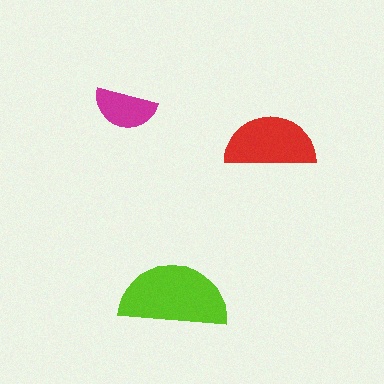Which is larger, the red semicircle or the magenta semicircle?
The red one.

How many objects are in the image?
There are 3 objects in the image.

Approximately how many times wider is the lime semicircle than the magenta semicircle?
About 1.5 times wider.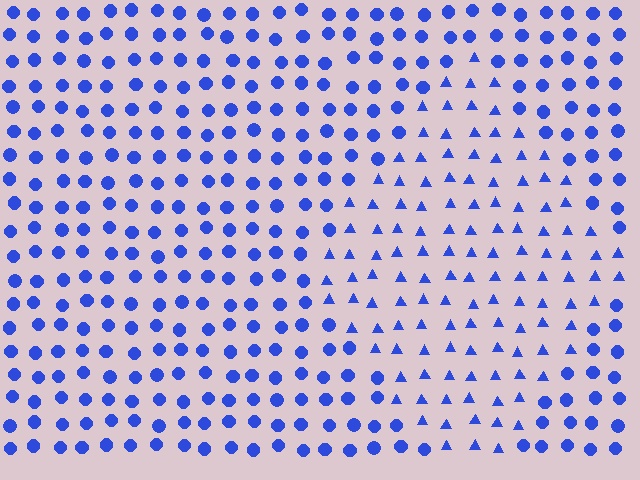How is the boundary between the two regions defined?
The boundary is defined by a change in element shape: triangles inside vs. circles outside. All elements share the same color and spacing.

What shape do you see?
I see a diamond.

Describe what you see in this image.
The image is filled with small blue elements arranged in a uniform grid. A diamond-shaped region contains triangles, while the surrounding area contains circles. The boundary is defined purely by the change in element shape.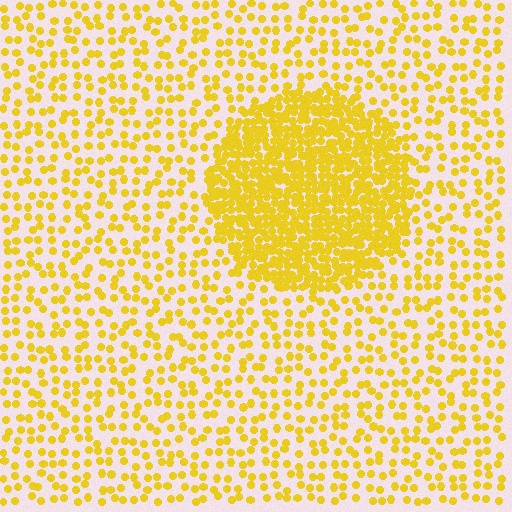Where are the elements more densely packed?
The elements are more densely packed inside the circle boundary.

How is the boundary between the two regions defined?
The boundary is defined by a change in element density (approximately 2.9x ratio). All elements are the same color, size, and shape.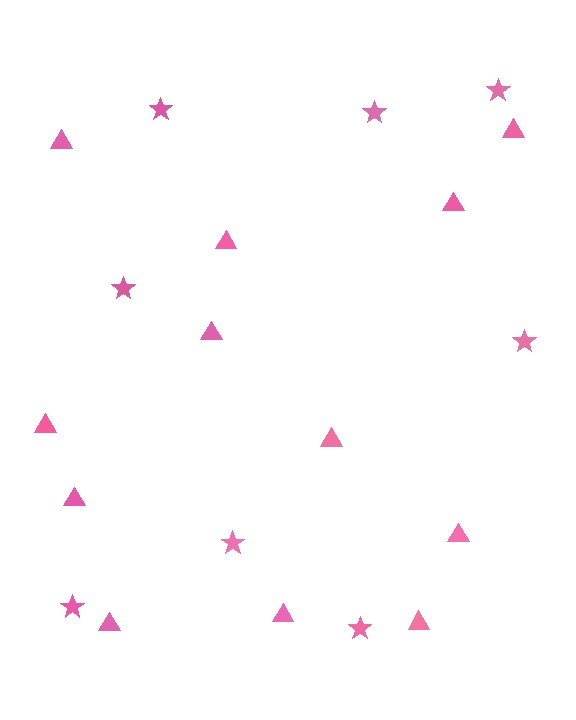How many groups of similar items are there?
There are 2 groups: one group of triangles (12) and one group of stars (8).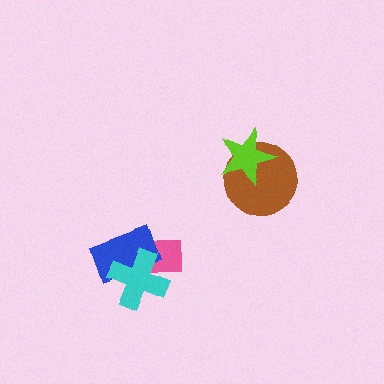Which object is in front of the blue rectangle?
The cyan cross is in front of the blue rectangle.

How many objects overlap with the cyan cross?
2 objects overlap with the cyan cross.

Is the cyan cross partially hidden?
No, no other shape covers it.